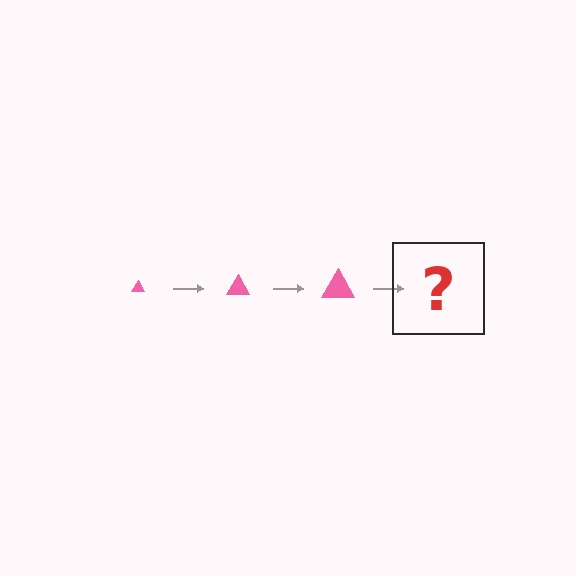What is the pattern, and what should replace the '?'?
The pattern is that the triangle gets progressively larger each step. The '?' should be a pink triangle, larger than the previous one.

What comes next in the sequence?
The next element should be a pink triangle, larger than the previous one.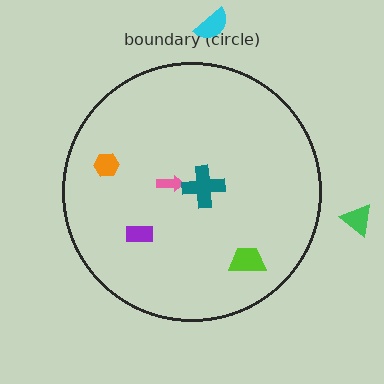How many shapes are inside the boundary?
5 inside, 2 outside.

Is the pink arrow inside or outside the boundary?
Inside.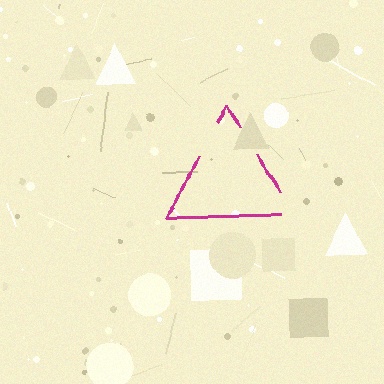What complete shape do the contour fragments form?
The contour fragments form a triangle.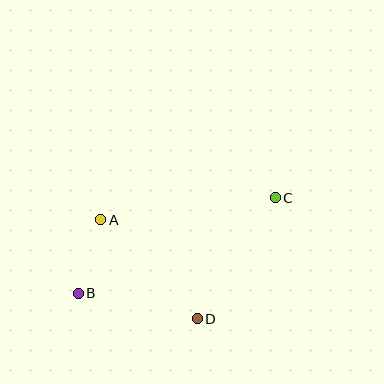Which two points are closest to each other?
Points A and B are closest to each other.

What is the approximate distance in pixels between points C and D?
The distance between C and D is approximately 144 pixels.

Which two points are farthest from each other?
Points B and C are farthest from each other.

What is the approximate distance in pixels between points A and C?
The distance between A and C is approximately 176 pixels.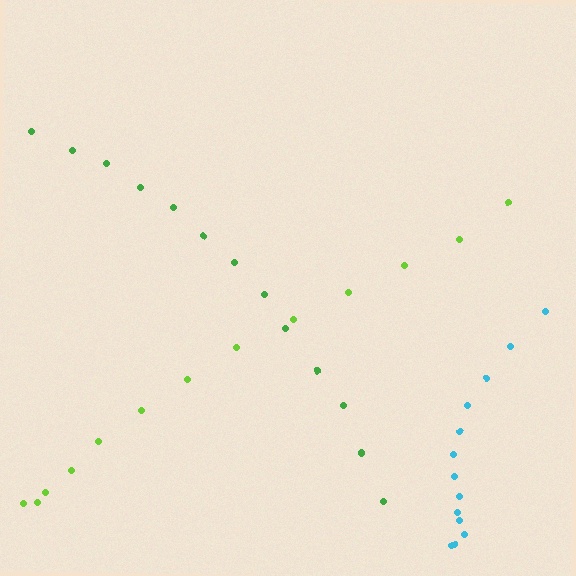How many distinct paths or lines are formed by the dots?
There are 3 distinct paths.